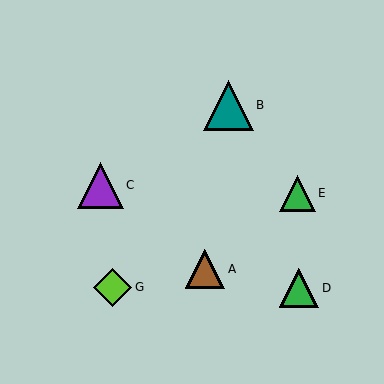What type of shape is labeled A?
Shape A is a brown triangle.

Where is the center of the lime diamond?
The center of the lime diamond is at (113, 287).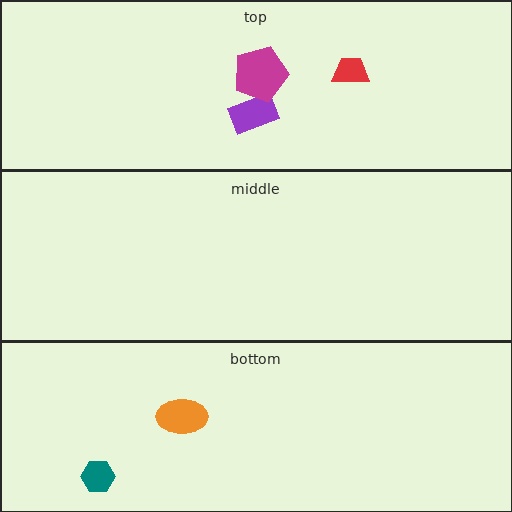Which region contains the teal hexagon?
The bottom region.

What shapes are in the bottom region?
The orange ellipse, the teal hexagon.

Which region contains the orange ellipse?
The bottom region.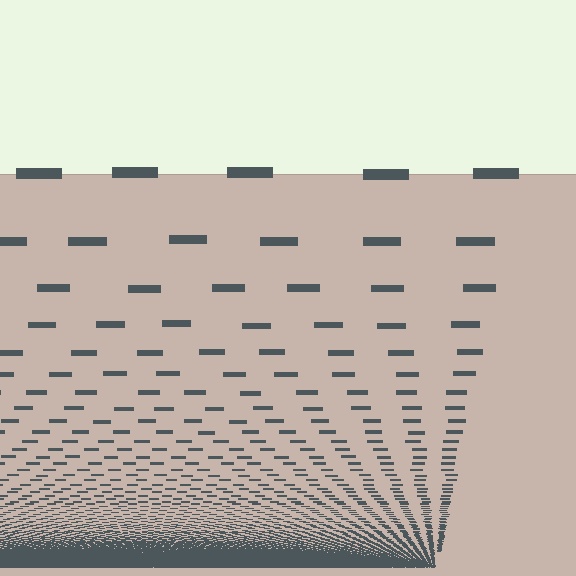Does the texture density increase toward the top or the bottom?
Density increases toward the bottom.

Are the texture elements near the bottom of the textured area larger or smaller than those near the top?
Smaller. The gradient is inverted — elements near the bottom are smaller and denser.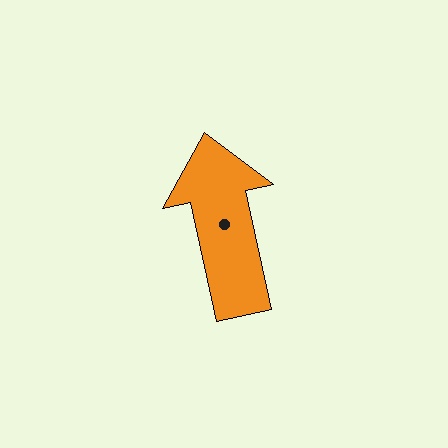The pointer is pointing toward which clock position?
Roughly 12 o'clock.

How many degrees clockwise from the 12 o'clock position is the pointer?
Approximately 348 degrees.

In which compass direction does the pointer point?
North.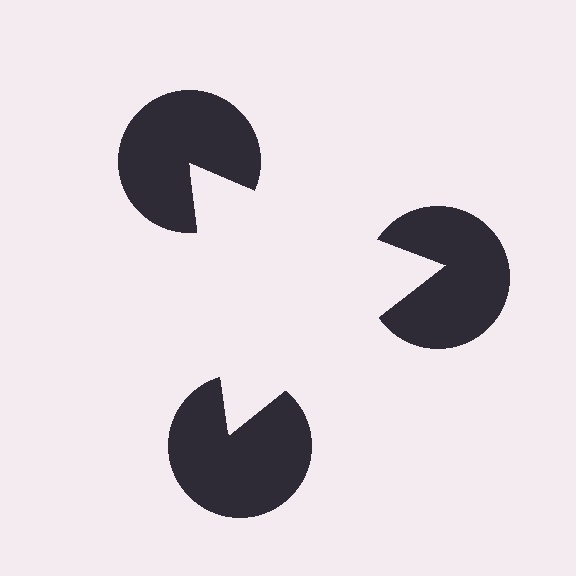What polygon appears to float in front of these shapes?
An illusory triangle — its edges are inferred from the aligned wedge cuts in the pac-man discs, not physically drawn.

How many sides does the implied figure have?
3 sides.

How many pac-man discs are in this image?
There are 3 — one at each vertex of the illusory triangle.